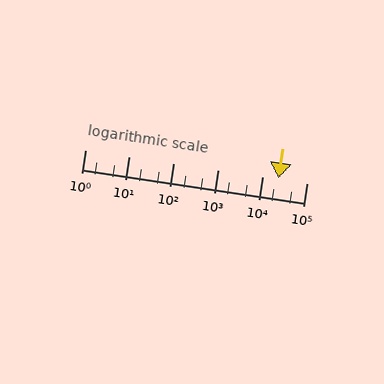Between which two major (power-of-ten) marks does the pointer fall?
The pointer is between 10000 and 100000.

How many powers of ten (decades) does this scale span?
The scale spans 5 decades, from 1 to 100000.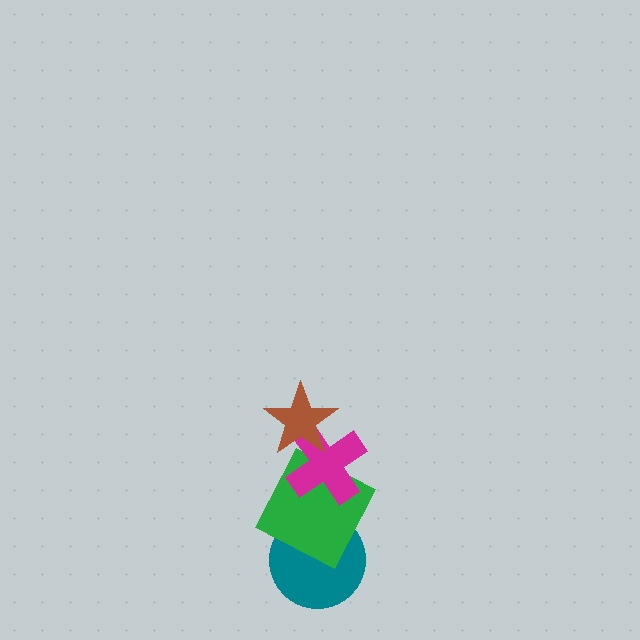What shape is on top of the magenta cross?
The brown star is on top of the magenta cross.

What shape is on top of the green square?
The magenta cross is on top of the green square.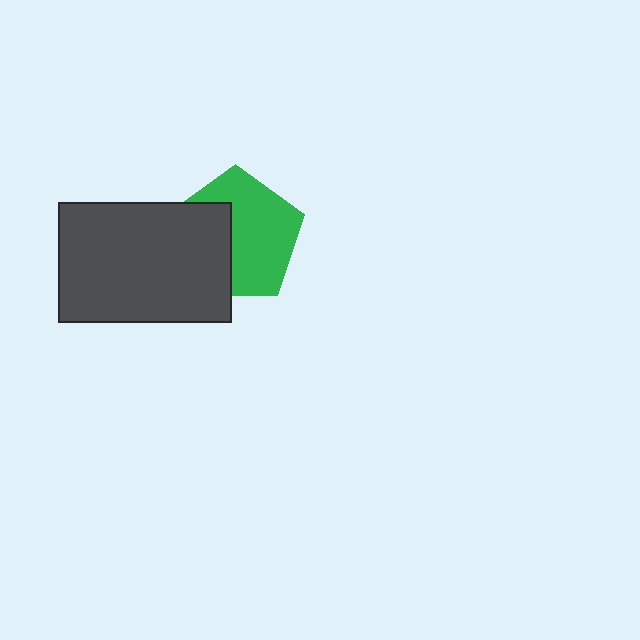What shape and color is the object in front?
The object in front is a dark gray rectangle.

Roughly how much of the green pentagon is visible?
About half of it is visible (roughly 60%).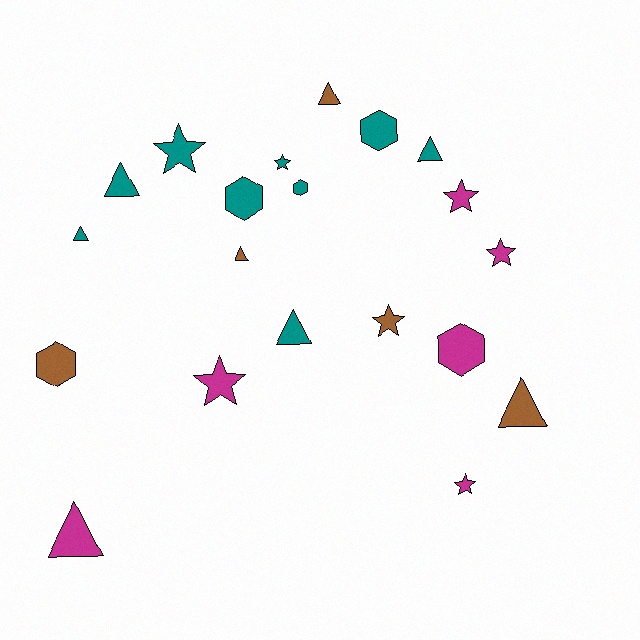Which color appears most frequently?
Teal, with 9 objects.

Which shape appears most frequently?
Triangle, with 8 objects.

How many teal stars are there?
There are 2 teal stars.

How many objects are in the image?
There are 20 objects.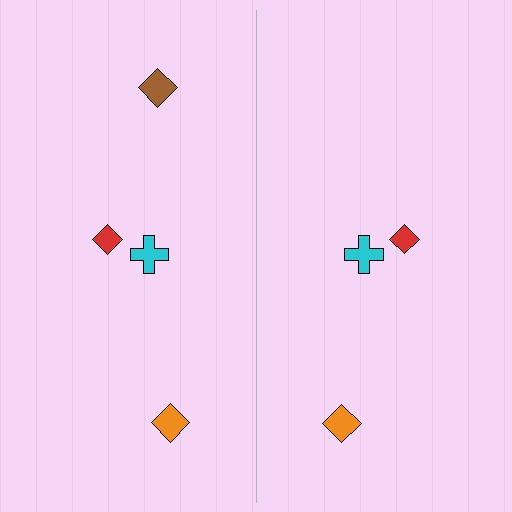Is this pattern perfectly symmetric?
No, the pattern is not perfectly symmetric. A brown diamond is missing from the right side.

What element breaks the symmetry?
A brown diamond is missing from the right side.